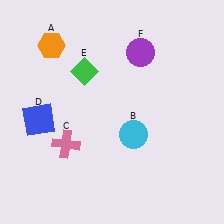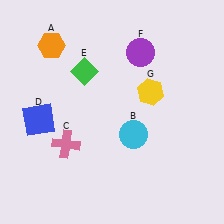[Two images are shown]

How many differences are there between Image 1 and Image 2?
There is 1 difference between the two images.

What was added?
A yellow hexagon (G) was added in Image 2.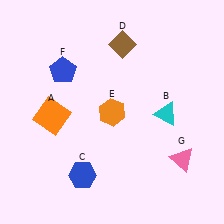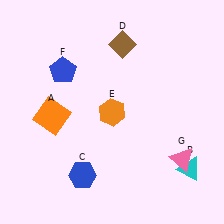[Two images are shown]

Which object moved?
The cyan triangle (B) moved down.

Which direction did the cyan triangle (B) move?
The cyan triangle (B) moved down.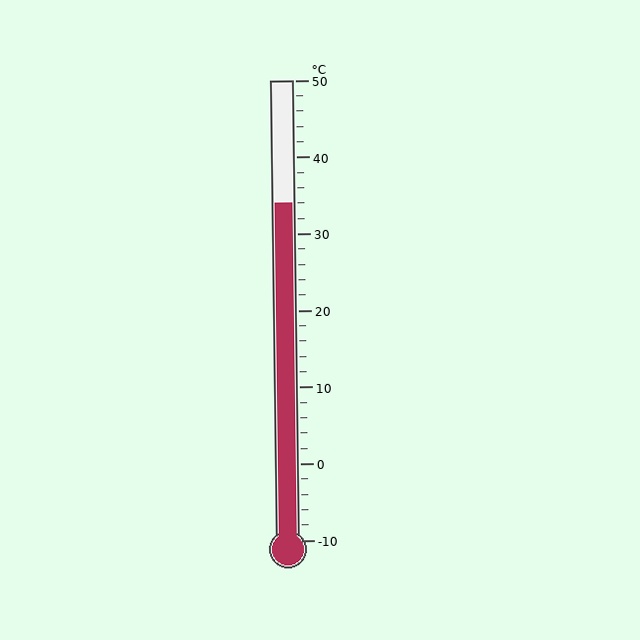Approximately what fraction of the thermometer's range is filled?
The thermometer is filled to approximately 75% of its range.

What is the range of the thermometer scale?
The thermometer scale ranges from -10°C to 50°C.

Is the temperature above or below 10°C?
The temperature is above 10°C.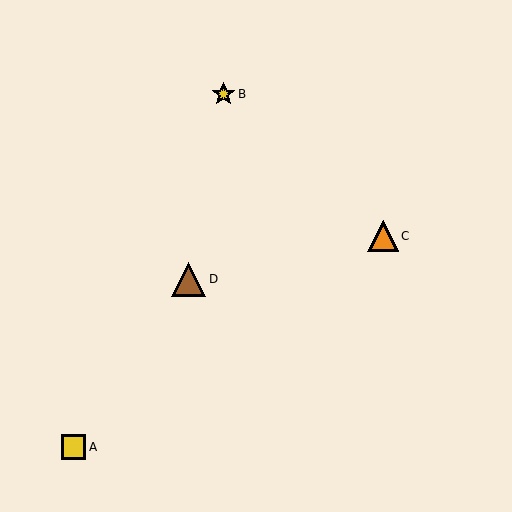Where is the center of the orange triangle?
The center of the orange triangle is at (383, 236).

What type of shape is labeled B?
Shape B is a yellow star.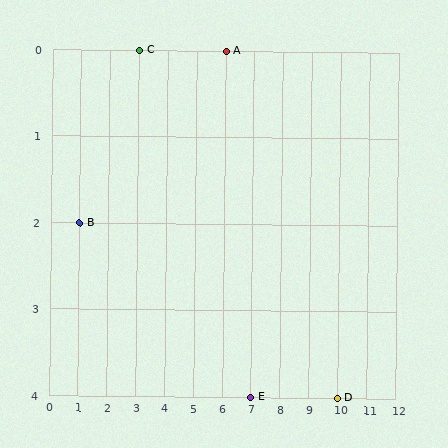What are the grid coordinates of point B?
Point B is at grid coordinates (1, 2).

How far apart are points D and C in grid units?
Points D and C are 7 columns and 4 rows apart (about 8.1 grid units diagonally).